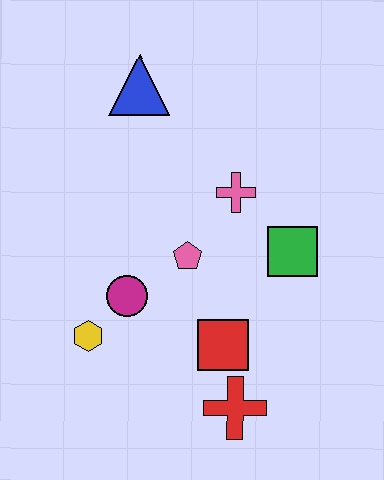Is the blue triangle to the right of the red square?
No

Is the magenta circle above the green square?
No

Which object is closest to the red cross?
The red square is closest to the red cross.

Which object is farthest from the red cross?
The blue triangle is farthest from the red cross.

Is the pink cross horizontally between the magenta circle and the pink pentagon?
No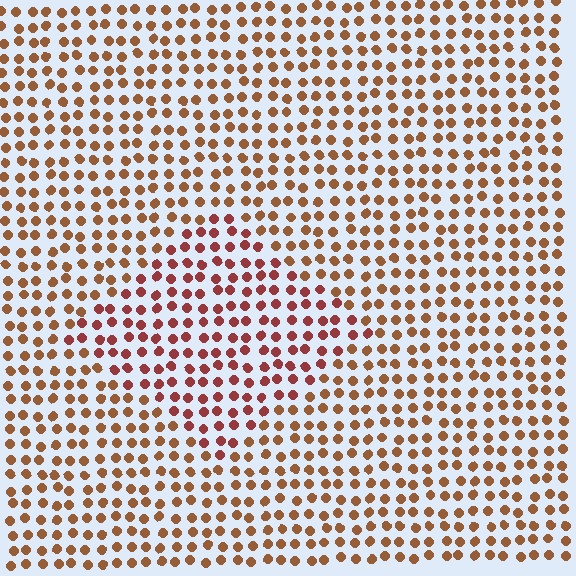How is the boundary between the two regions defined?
The boundary is defined purely by a slight shift in hue (about 27 degrees). Spacing, size, and orientation are identical on both sides.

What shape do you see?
I see a diamond.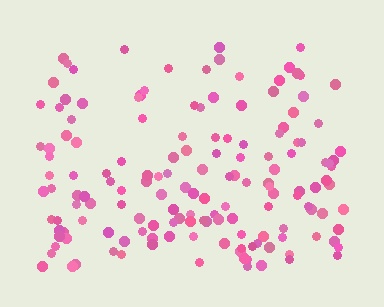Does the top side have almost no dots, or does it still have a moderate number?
Still a moderate number, just noticeably fewer than the bottom.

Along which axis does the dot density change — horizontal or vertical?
Vertical.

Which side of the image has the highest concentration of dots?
The bottom.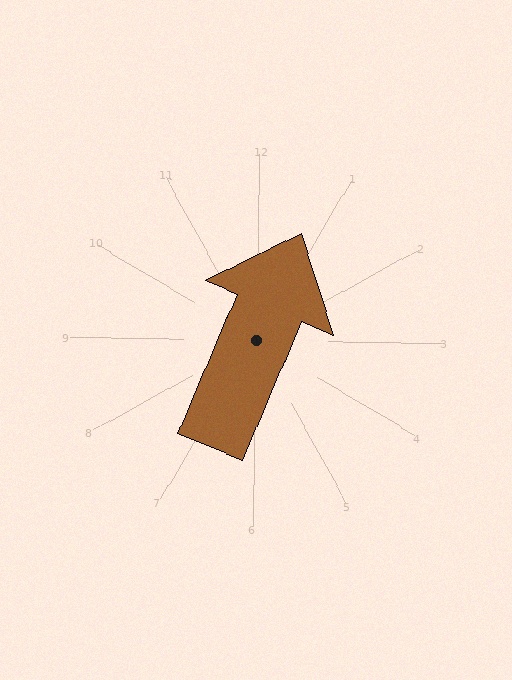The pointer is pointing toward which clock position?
Roughly 1 o'clock.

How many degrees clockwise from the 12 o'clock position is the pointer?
Approximately 22 degrees.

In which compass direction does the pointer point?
North.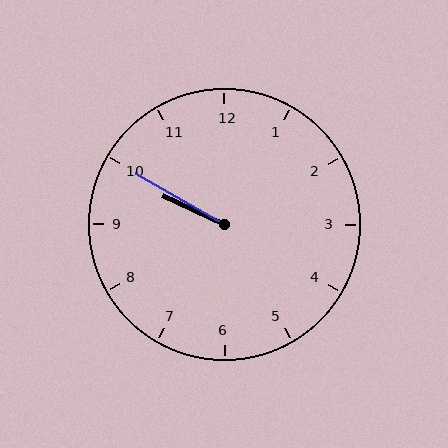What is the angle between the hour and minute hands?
Approximately 5 degrees.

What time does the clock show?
9:50.